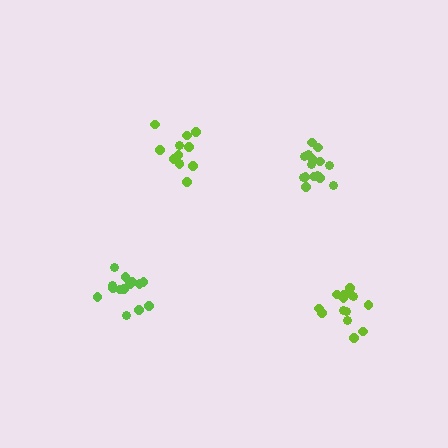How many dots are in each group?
Group 1: 14 dots, Group 2: 12 dots, Group 3: 14 dots, Group 4: 15 dots (55 total).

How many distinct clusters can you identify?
There are 4 distinct clusters.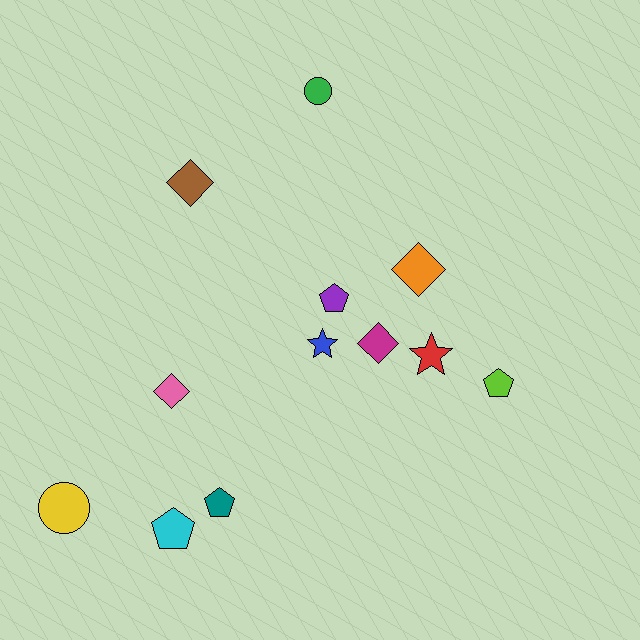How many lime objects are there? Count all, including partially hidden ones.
There is 1 lime object.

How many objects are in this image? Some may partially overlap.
There are 12 objects.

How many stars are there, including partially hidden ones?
There are 2 stars.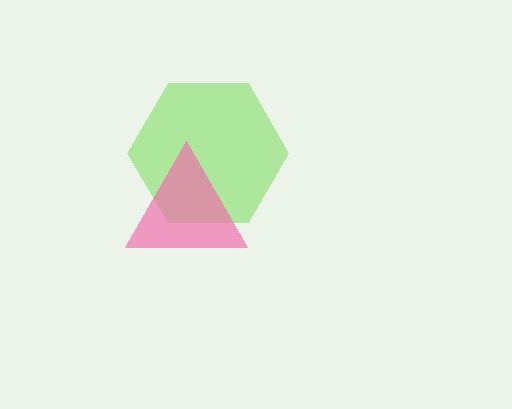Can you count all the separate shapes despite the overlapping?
Yes, there are 2 separate shapes.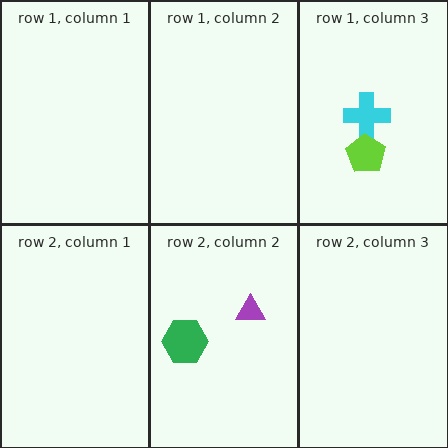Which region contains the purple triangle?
The row 2, column 2 region.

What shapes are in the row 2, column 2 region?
The purple triangle, the green hexagon.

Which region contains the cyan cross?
The row 1, column 3 region.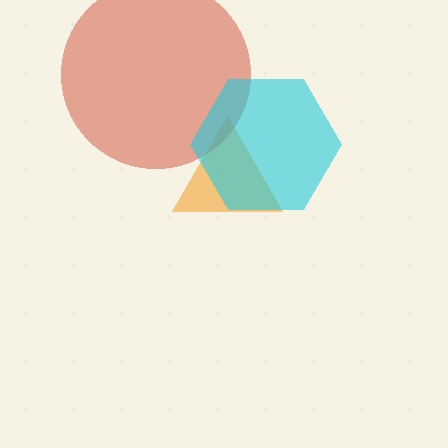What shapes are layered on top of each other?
The layered shapes are: an orange triangle, a red circle, a cyan hexagon.